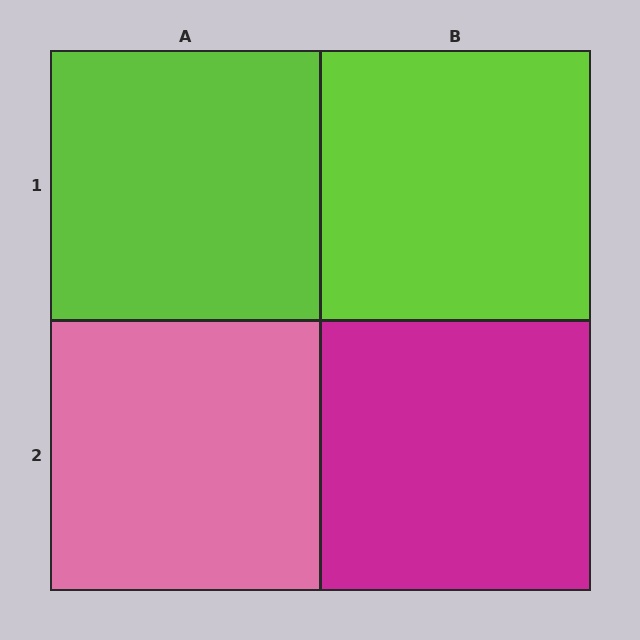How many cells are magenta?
1 cell is magenta.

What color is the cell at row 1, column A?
Lime.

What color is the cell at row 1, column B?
Lime.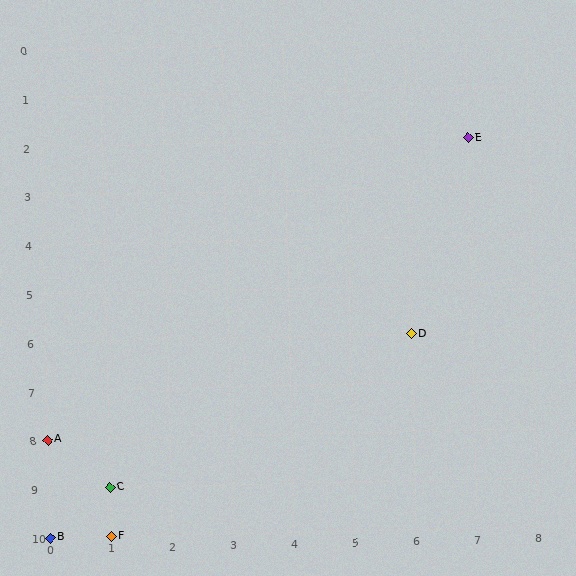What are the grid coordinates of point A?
Point A is at grid coordinates (0, 8).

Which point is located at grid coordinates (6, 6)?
Point D is at (6, 6).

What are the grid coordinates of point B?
Point B is at grid coordinates (0, 10).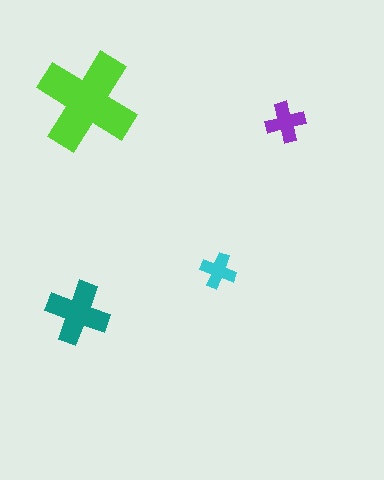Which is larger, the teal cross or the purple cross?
The teal one.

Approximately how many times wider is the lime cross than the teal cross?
About 1.5 times wider.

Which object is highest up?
The lime cross is topmost.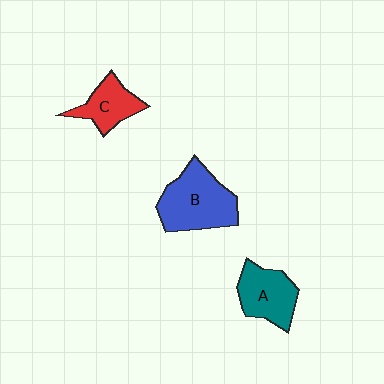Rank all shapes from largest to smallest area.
From largest to smallest: B (blue), A (teal), C (red).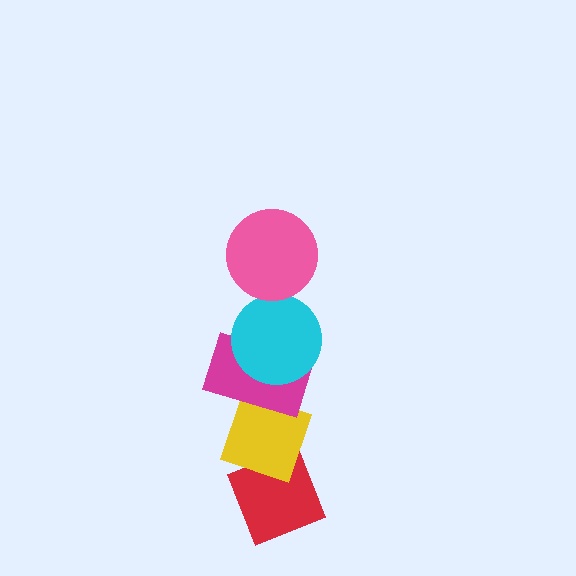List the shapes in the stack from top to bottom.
From top to bottom: the pink circle, the cyan circle, the magenta rectangle, the yellow diamond, the red diamond.